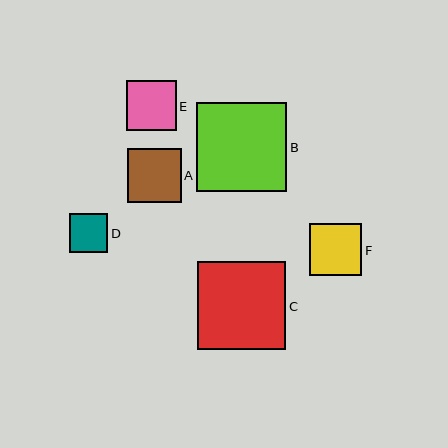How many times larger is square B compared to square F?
Square B is approximately 1.7 times the size of square F.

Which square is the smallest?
Square D is the smallest with a size of approximately 38 pixels.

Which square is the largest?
Square B is the largest with a size of approximately 90 pixels.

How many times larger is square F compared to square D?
Square F is approximately 1.4 times the size of square D.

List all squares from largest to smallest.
From largest to smallest: B, C, A, F, E, D.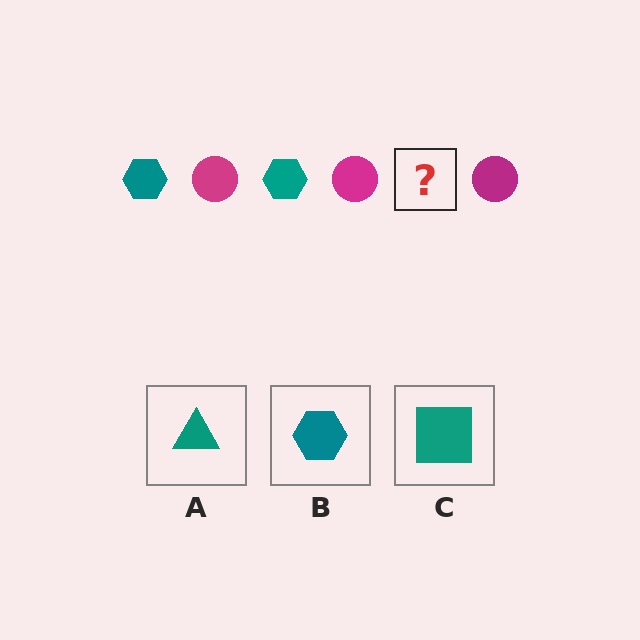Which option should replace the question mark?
Option B.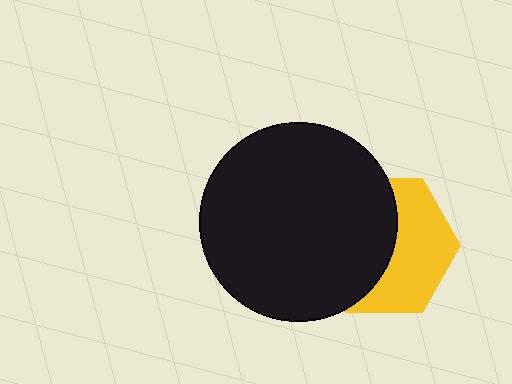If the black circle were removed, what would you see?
You would see the complete yellow hexagon.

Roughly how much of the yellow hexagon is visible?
About half of it is visible (roughly 48%).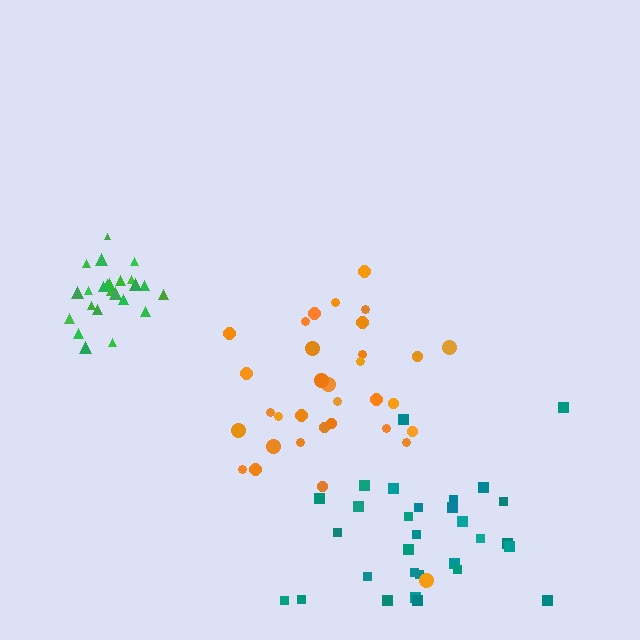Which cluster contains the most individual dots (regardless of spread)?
Orange (33).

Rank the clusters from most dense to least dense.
green, orange, teal.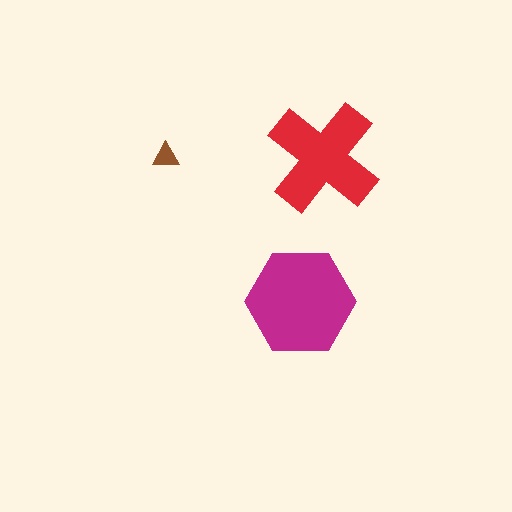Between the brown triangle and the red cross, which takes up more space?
The red cross.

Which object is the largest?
The magenta hexagon.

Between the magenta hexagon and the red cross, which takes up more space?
The magenta hexagon.